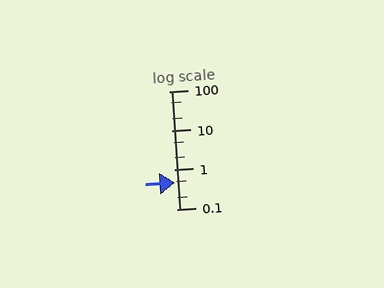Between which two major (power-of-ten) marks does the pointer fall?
The pointer is between 0.1 and 1.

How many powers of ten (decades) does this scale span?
The scale spans 3 decades, from 0.1 to 100.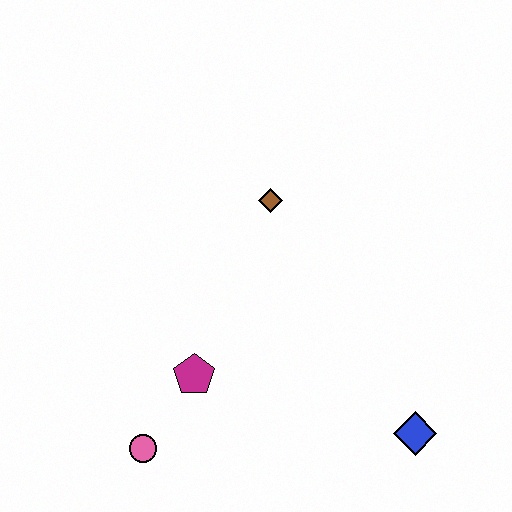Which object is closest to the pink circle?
The magenta pentagon is closest to the pink circle.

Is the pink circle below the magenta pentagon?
Yes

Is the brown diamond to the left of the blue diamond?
Yes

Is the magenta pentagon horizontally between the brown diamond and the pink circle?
Yes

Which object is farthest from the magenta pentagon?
The blue diamond is farthest from the magenta pentagon.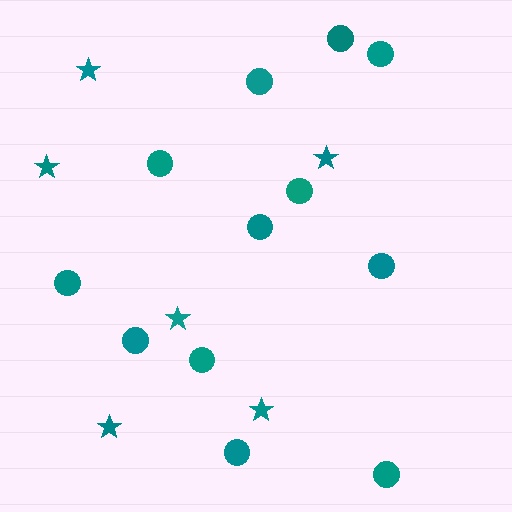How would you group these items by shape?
There are 2 groups: one group of circles (12) and one group of stars (6).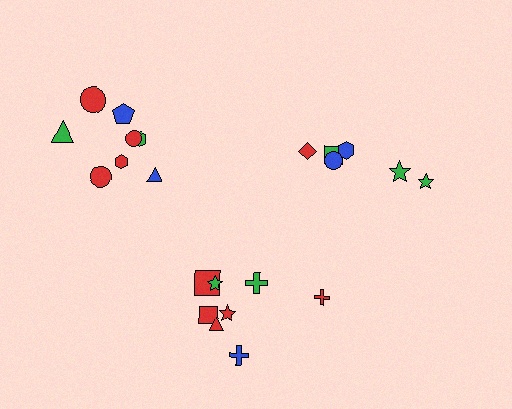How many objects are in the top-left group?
There are 8 objects.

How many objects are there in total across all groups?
There are 22 objects.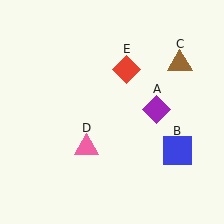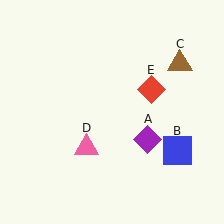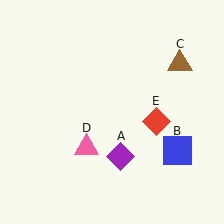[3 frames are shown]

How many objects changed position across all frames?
2 objects changed position: purple diamond (object A), red diamond (object E).